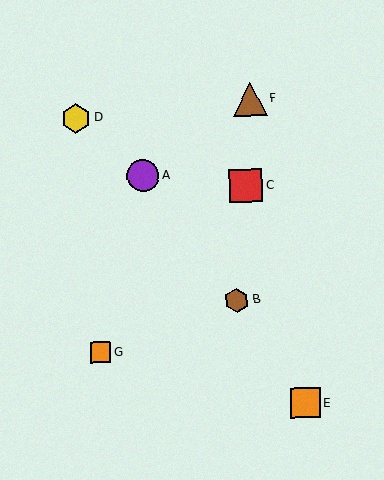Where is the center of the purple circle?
The center of the purple circle is at (143, 175).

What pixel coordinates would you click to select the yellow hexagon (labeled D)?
Click at (76, 118) to select the yellow hexagon D.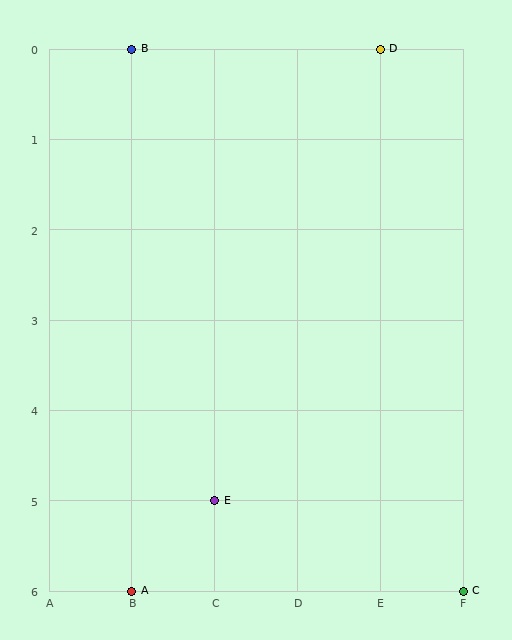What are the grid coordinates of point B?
Point B is at grid coordinates (B, 0).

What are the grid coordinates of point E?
Point E is at grid coordinates (C, 5).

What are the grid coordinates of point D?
Point D is at grid coordinates (E, 0).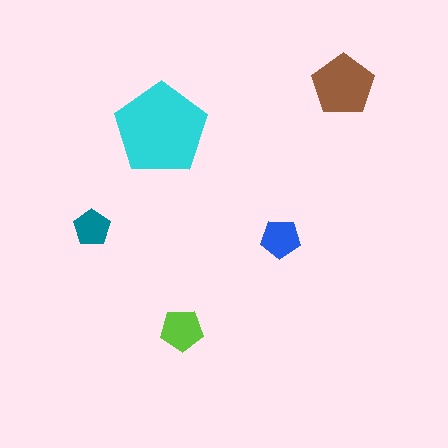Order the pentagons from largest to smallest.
the cyan one, the brown one, the lime one, the blue one, the teal one.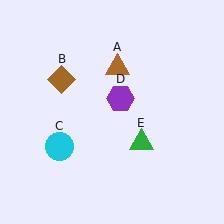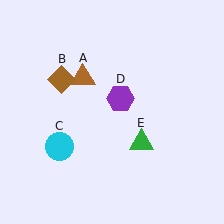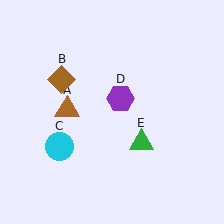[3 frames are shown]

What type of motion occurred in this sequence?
The brown triangle (object A) rotated counterclockwise around the center of the scene.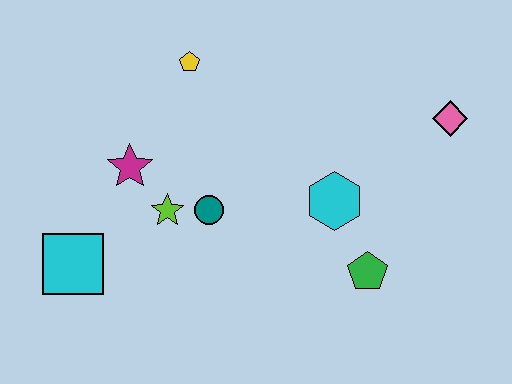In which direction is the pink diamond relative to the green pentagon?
The pink diamond is above the green pentagon.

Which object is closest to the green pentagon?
The cyan hexagon is closest to the green pentagon.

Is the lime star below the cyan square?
No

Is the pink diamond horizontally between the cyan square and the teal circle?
No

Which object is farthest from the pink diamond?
The cyan square is farthest from the pink diamond.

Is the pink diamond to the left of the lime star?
No